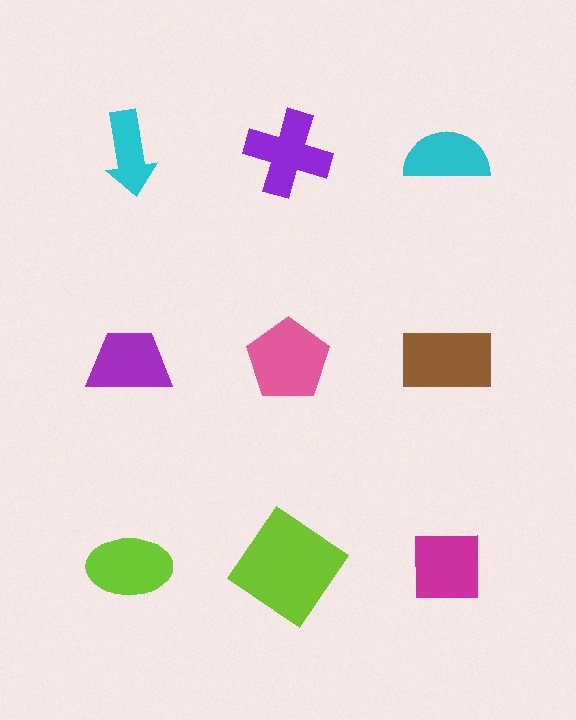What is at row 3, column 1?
A lime ellipse.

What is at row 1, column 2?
A purple cross.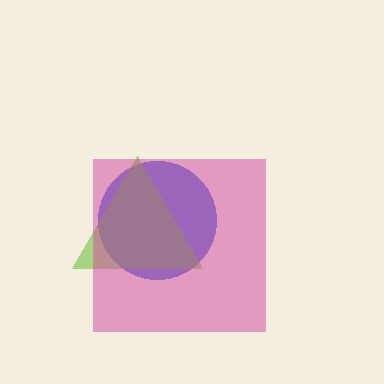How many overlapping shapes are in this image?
There are 3 overlapping shapes in the image.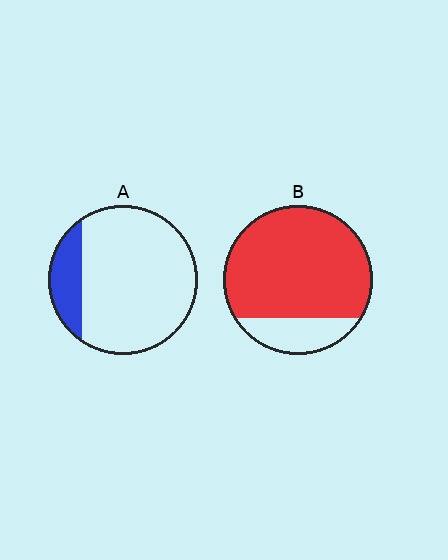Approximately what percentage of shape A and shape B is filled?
A is approximately 15% and B is approximately 80%.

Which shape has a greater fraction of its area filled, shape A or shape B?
Shape B.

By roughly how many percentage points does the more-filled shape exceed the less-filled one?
By roughly 65 percentage points (B over A).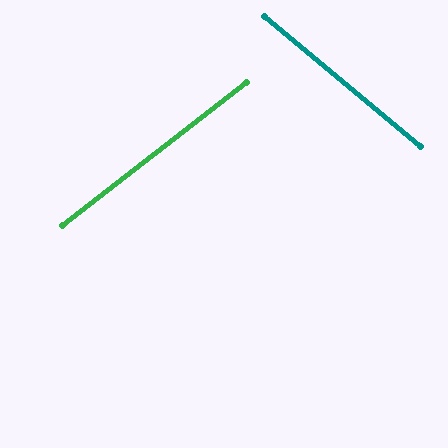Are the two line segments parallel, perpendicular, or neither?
Neither parallel nor perpendicular — they differ by about 78°.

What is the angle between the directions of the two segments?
Approximately 78 degrees.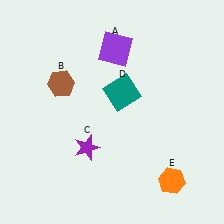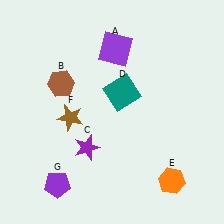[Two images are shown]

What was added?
A brown star (F), a purple pentagon (G) were added in Image 2.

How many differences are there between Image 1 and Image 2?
There are 2 differences between the two images.